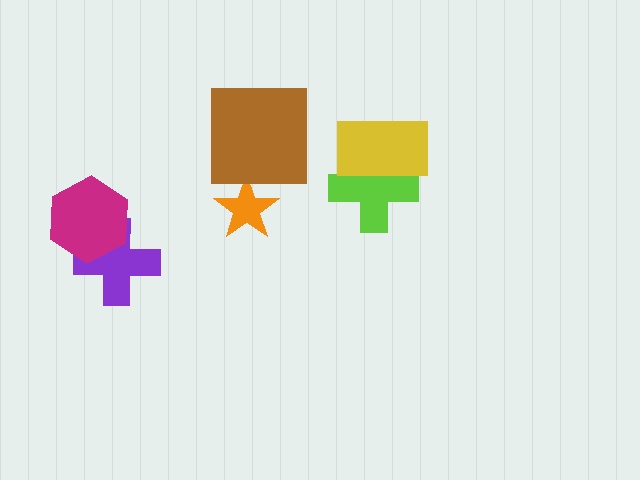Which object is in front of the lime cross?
The yellow rectangle is in front of the lime cross.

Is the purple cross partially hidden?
Yes, it is partially covered by another shape.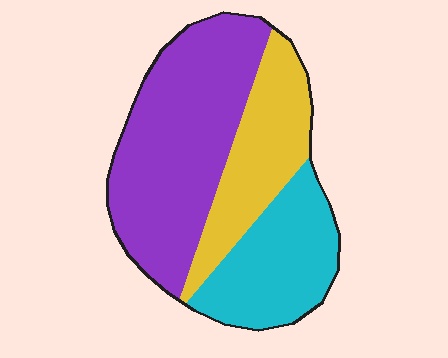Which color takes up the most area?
Purple, at roughly 50%.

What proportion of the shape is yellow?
Yellow covers about 25% of the shape.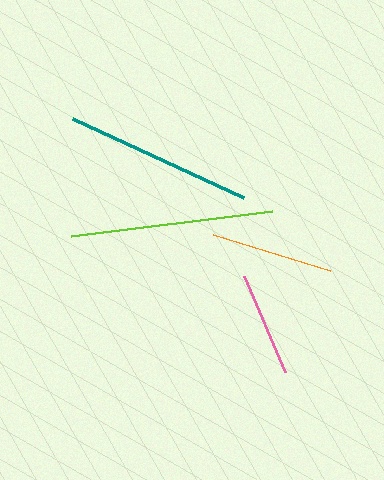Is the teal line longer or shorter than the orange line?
The teal line is longer than the orange line.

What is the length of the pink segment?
The pink segment is approximately 104 pixels long.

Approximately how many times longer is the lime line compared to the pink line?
The lime line is approximately 1.9 times the length of the pink line.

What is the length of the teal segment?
The teal segment is approximately 188 pixels long.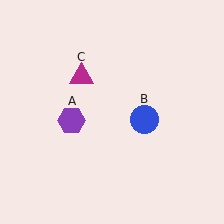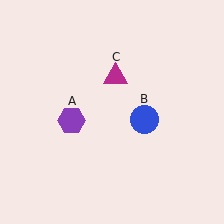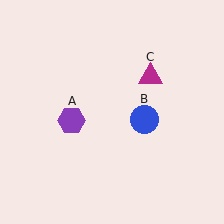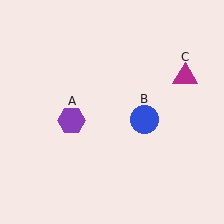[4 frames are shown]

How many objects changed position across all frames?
1 object changed position: magenta triangle (object C).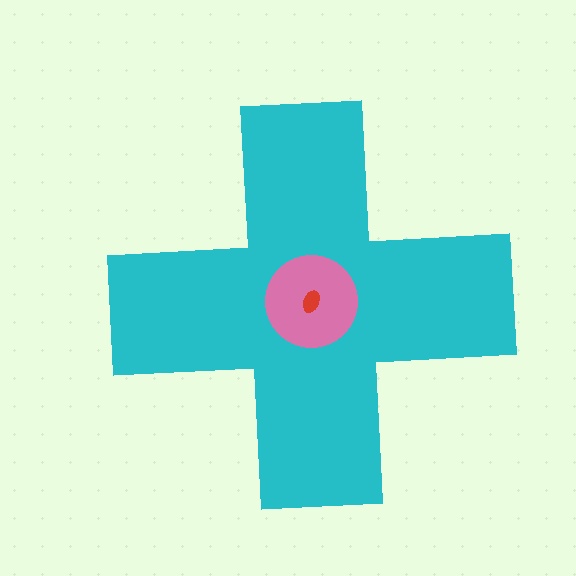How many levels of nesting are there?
3.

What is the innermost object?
The red ellipse.